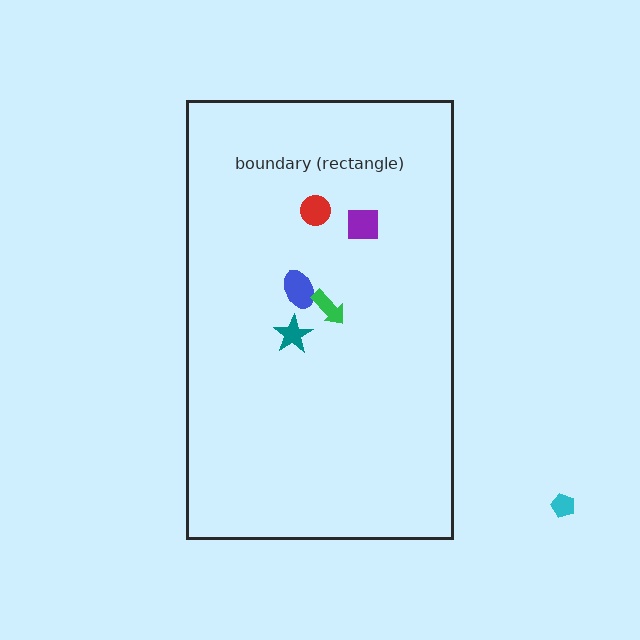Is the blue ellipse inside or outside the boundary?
Inside.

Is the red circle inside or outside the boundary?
Inside.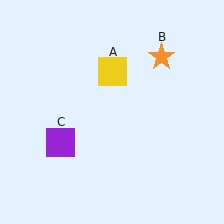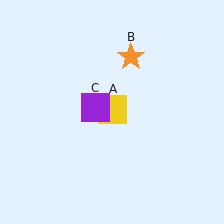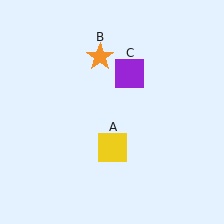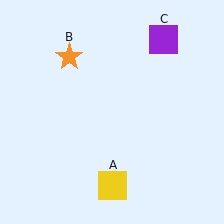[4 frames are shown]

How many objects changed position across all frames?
3 objects changed position: yellow square (object A), orange star (object B), purple square (object C).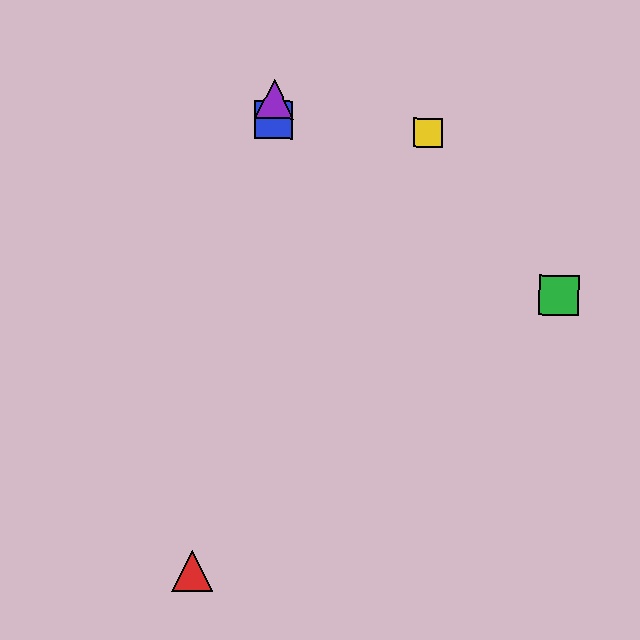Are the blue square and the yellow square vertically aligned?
No, the blue square is at x≈274 and the yellow square is at x≈428.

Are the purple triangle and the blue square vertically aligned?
Yes, both are at x≈274.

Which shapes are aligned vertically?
The blue square, the purple triangle are aligned vertically.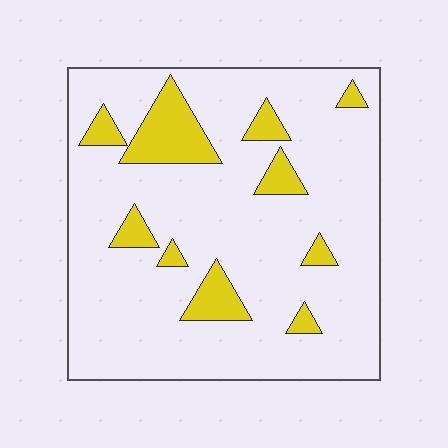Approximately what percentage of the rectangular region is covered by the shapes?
Approximately 15%.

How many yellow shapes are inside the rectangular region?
10.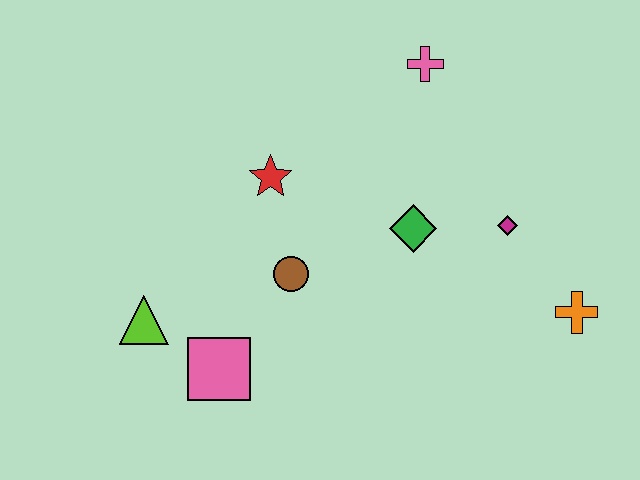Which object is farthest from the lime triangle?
The orange cross is farthest from the lime triangle.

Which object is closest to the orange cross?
The magenta diamond is closest to the orange cross.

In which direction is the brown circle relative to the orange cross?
The brown circle is to the left of the orange cross.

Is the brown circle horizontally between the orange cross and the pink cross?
No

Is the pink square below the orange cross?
Yes